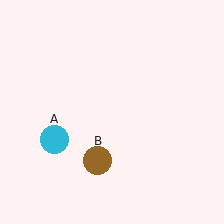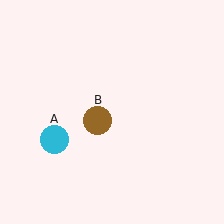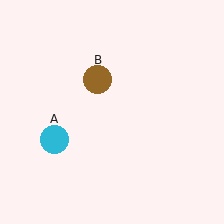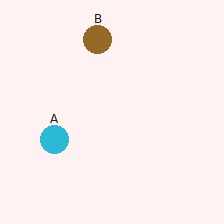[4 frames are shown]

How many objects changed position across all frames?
1 object changed position: brown circle (object B).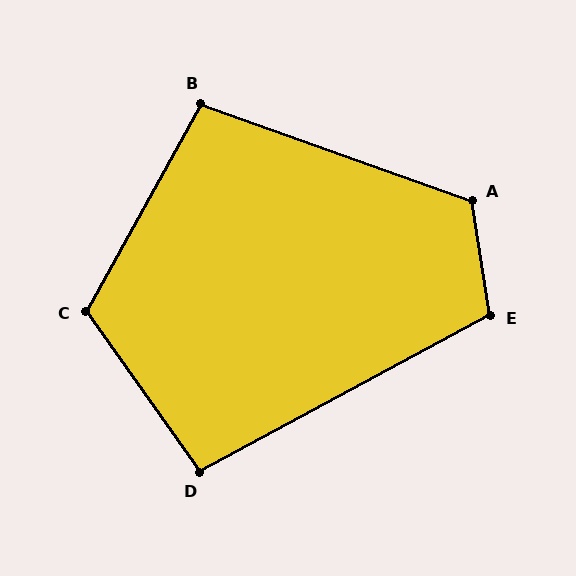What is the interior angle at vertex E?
Approximately 110 degrees (obtuse).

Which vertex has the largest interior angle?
A, at approximately 118 degrees.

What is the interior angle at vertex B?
Approximately 99 degrees (obtuse).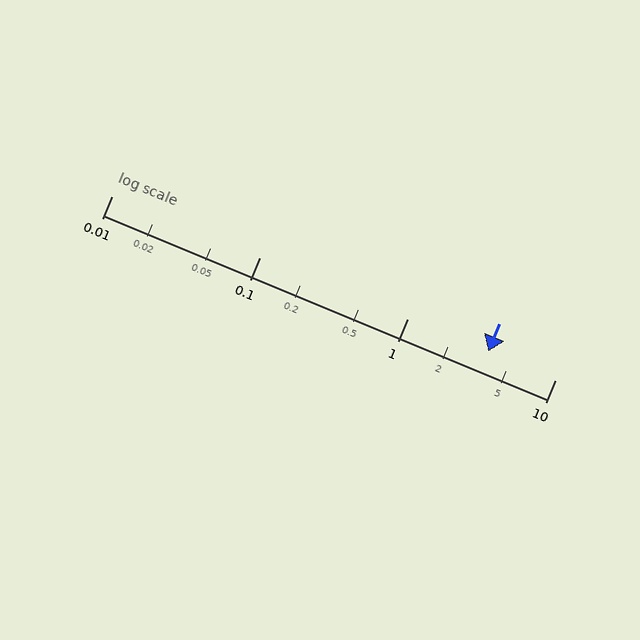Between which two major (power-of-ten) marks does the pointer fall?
The pointer is between 1 and 10.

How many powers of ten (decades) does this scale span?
The scale spans 3 decades, from 0.01 to 10.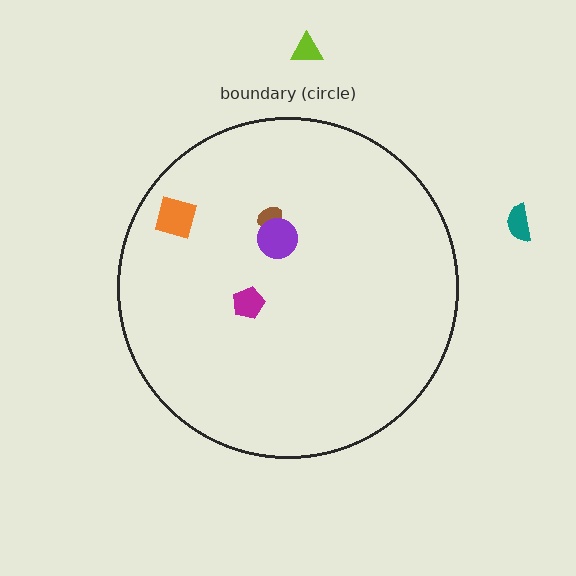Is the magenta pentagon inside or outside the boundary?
Inside.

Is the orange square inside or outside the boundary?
Inside.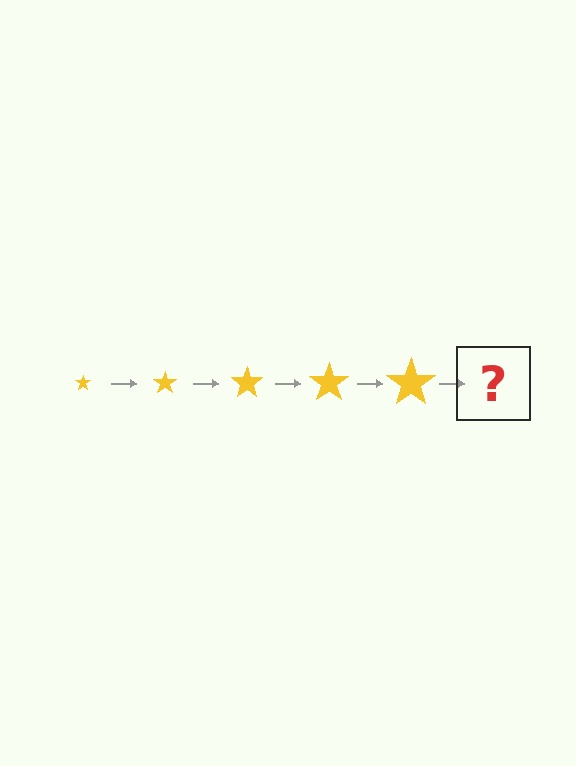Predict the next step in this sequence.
The next step is a yellow star, larger than the previous one.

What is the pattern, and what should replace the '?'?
The pattern is that the star gets progressively larger each step. The '?' should be a yellow star, larger than the previous one.